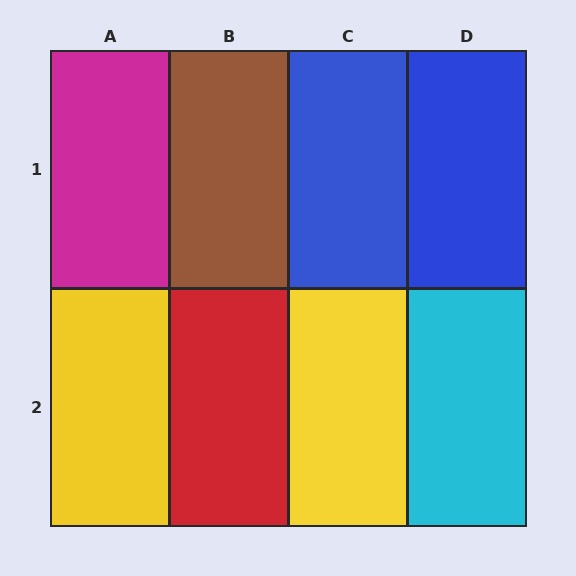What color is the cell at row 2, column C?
Yellow.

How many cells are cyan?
1 cell is cyan.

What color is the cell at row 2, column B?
Red.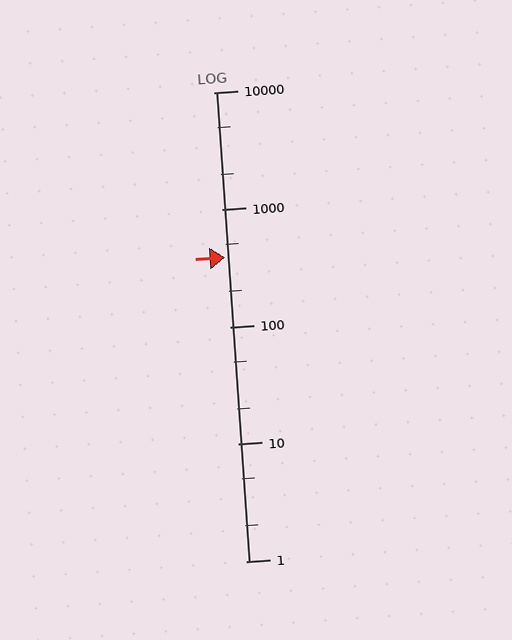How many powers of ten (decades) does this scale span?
The scale spans 4 decades, from 1 to 10000.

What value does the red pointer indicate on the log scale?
The pointer indicates approximately 390.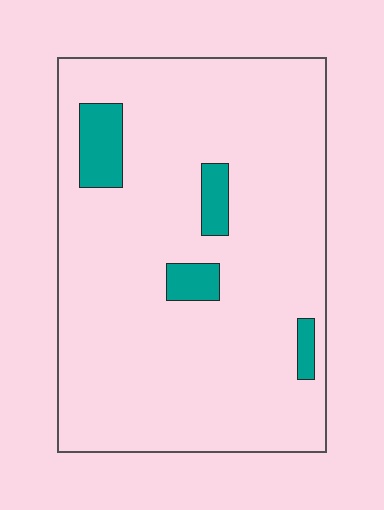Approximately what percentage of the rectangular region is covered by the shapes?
Approximately 10%.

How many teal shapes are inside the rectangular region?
4.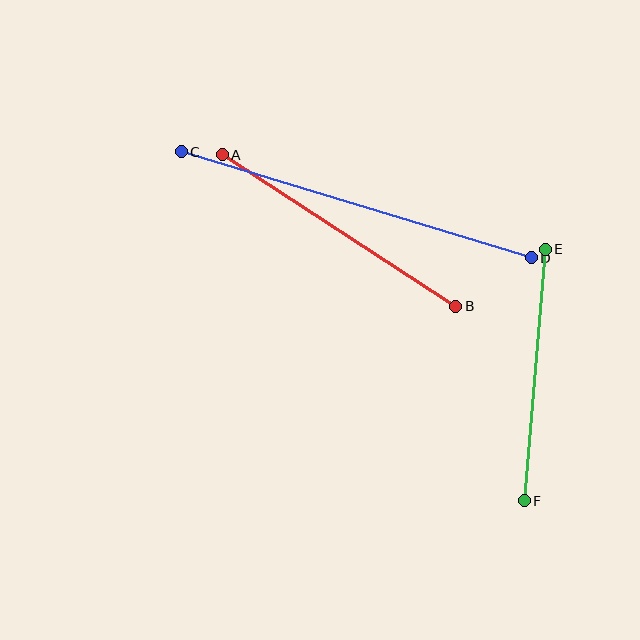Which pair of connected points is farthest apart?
Points C and D are farthest apart.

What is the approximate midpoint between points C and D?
The midpoint is at approximately (356, 205) pixels.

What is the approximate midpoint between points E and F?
The midpoint is at approximately (535, 375) pixels.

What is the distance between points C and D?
The distance is approximately 366 pixels.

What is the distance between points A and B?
The distance is approximately 278 pixels.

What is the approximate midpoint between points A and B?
The midpoint is at approximately (339, 231) pixels.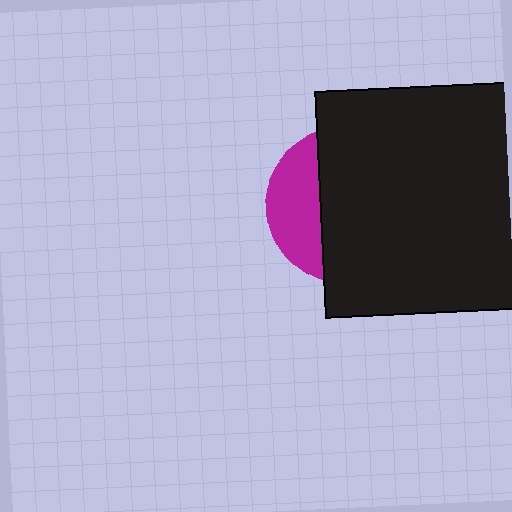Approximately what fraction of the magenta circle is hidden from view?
Roughly 70% of the magenta circle is hidden behind the black square.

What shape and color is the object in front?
The object in front is a black square.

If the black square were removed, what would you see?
You would see the complete magenta circle.